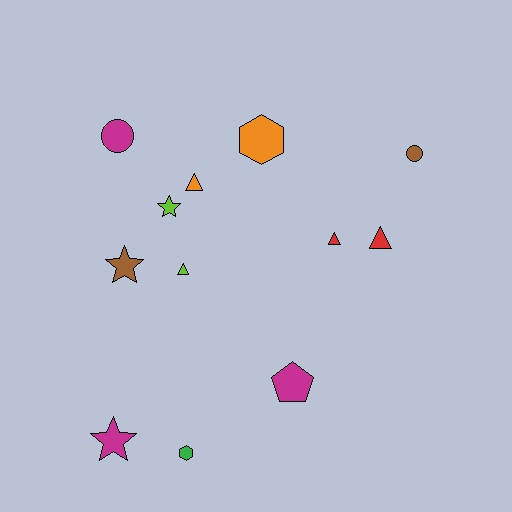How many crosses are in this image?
There are no crosses.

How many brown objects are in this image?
There are 2 brown objects.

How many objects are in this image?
There are 12 objects.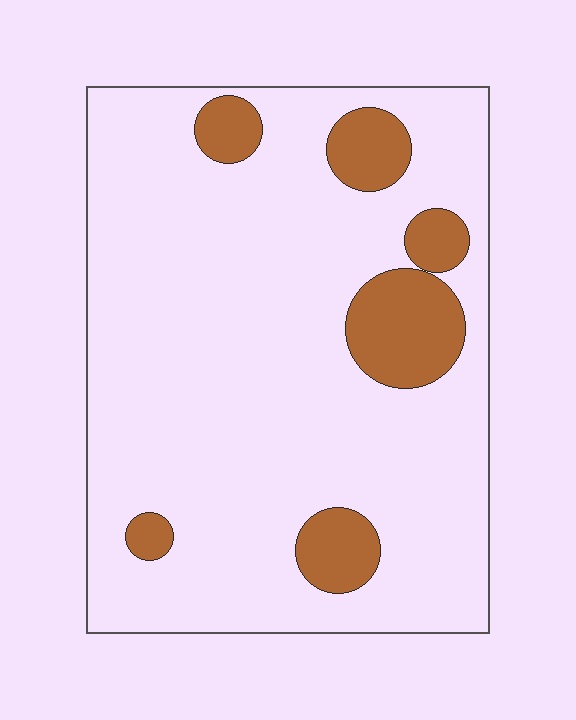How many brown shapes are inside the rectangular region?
6.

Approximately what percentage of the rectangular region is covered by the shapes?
Approximately 15%.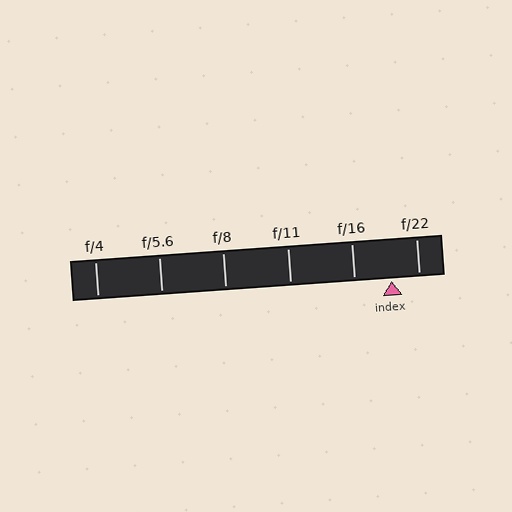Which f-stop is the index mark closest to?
The index mark is closest to f/22.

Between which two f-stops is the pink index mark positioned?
The index mark is between f/16 and f/22.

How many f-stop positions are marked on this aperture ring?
There are 6 f-stop positions marked.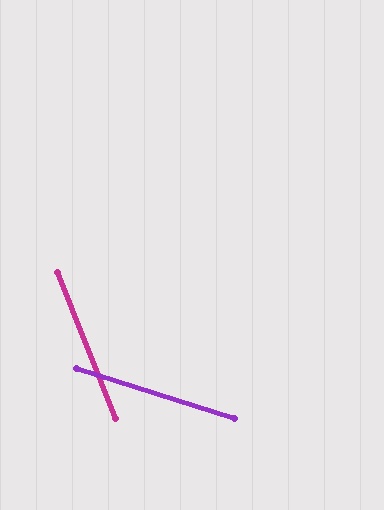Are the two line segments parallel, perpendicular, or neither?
Neither parallel nor perpendicular — they differ by about 51°.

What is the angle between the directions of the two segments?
Approximately 51 degrees.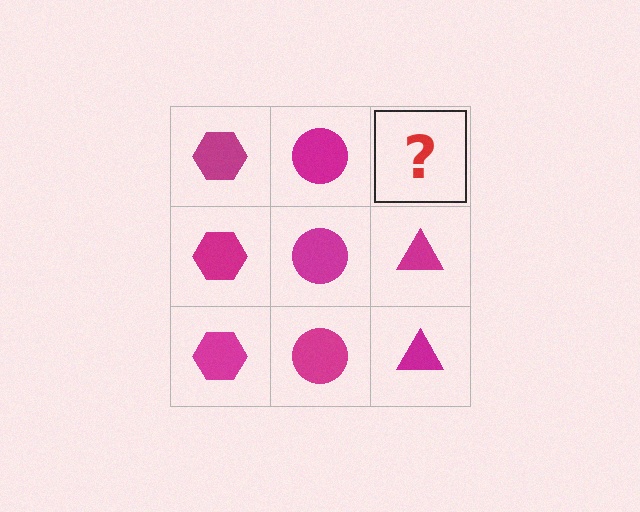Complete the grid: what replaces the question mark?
The question mark should be replaced with a magenta triangle.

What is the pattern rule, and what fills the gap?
The rule is that each column has a consistent shape. The gap should be filled with a magenta triangle.